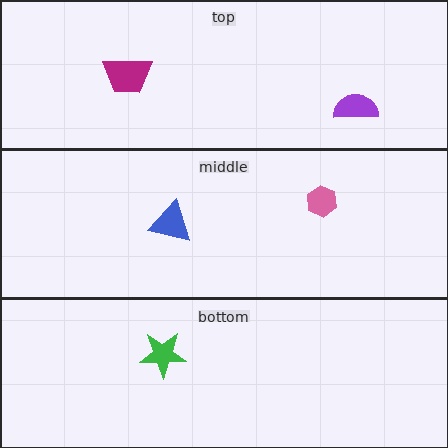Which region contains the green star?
The bottom region.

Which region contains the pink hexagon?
The middle region.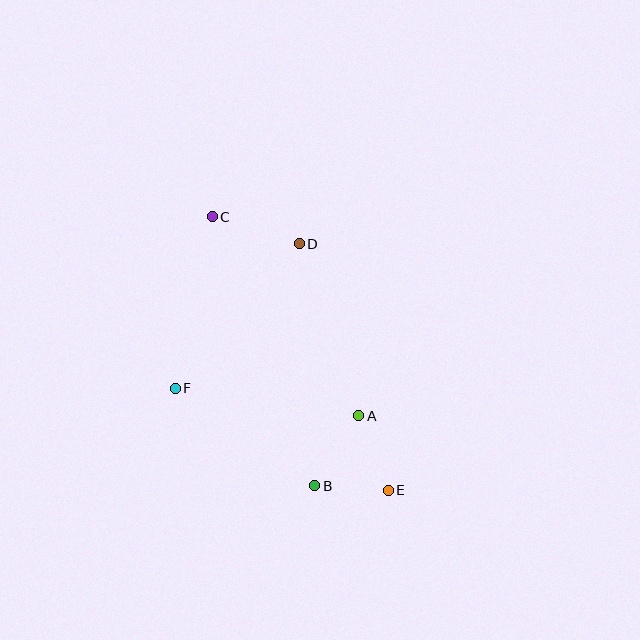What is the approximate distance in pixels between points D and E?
The distance between D and E is approximately 262 pixels.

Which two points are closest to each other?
Points B and E are closest to each other.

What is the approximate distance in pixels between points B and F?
The distance between B and F is approximately 170 pixels.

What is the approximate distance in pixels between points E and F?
The distance between E and F is approximately 236 pixels.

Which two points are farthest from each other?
Points C and E are farthest from each other.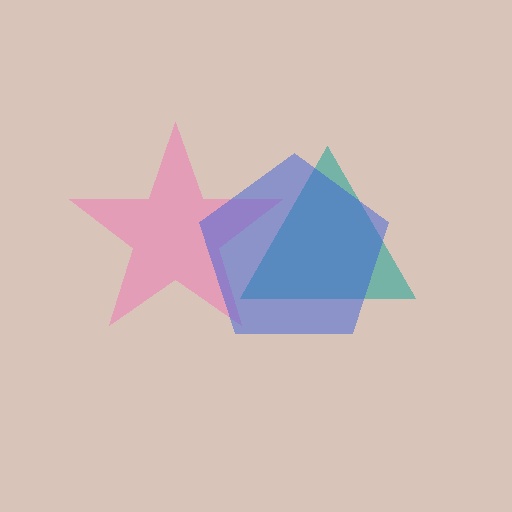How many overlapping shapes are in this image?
There are 3 overlapping shapes in the image.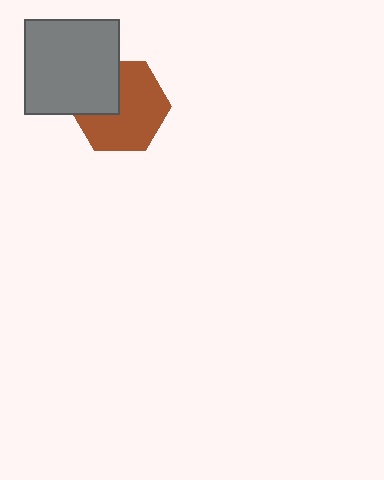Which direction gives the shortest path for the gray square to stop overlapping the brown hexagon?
Moving toward the upper-left gives the shortest separation.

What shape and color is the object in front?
The object in front is a gray square.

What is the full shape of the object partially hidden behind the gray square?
The partially hidden object is a brown hexagon.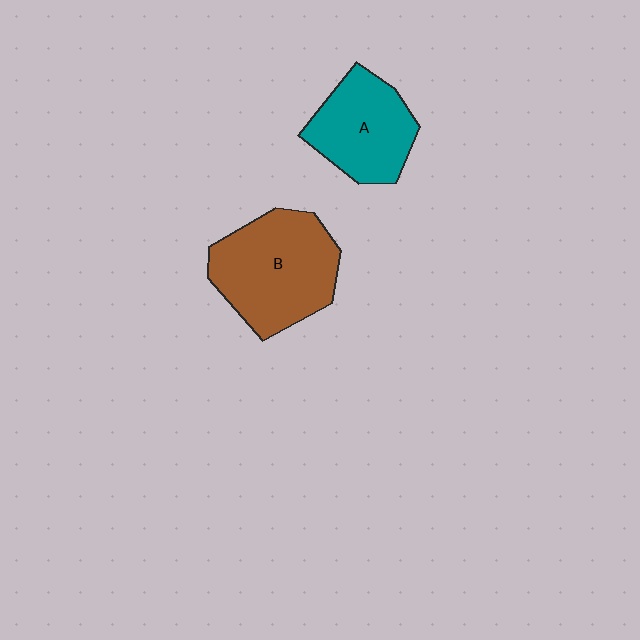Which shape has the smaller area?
Shape A (teal).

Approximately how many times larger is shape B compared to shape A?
Approximately 1.4 times.